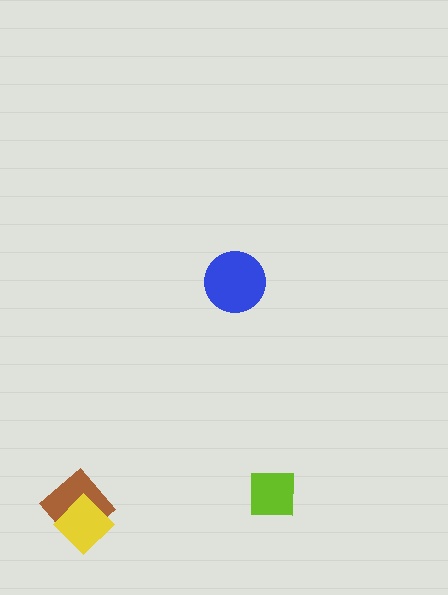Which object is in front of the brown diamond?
The yellow diamond is in front of the brown diamond.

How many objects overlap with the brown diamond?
1 object overlaps with the brown diamond.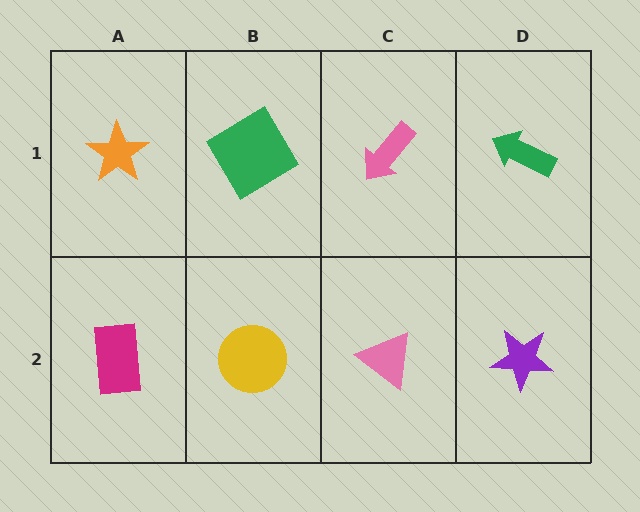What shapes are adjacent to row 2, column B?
A green diamond (row 1, column B), a magenta rectangle (row 2, column A), a pink triangle (row 2, column C).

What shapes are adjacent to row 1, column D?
A purple star (row 2, column D), a pink arrow (row 1, column C).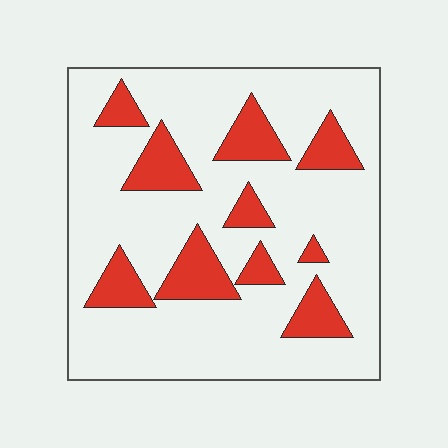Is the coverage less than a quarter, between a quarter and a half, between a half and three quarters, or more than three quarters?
Less than a quarter.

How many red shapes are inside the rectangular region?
10.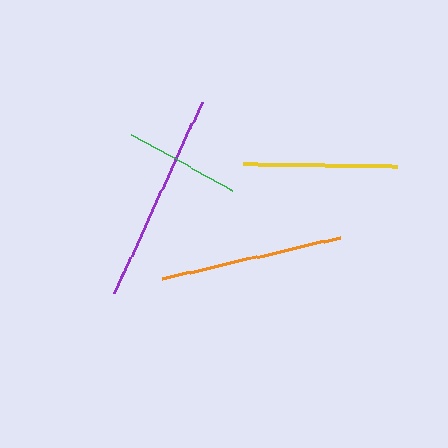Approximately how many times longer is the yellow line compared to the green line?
The yellow line is approximately 1.3 times the length of the green line.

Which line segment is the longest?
The purple line is the longest at approximately 211 pixels.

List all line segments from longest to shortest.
From longest to shortest: purple, orange, yellow, green.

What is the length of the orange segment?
The orange segment is approximately 183 pixels long.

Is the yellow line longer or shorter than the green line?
The yellow line is longer than the green line.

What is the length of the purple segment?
The purple segment is approximately 211 pixels long.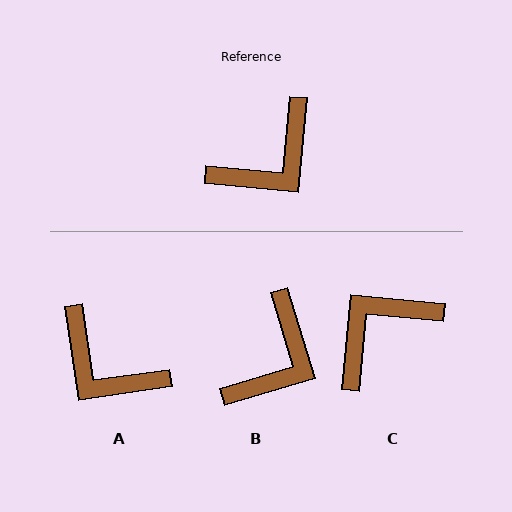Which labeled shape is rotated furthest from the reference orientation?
C, about 180 degrees away.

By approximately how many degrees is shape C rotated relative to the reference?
Approximately 180 degrees counter-clockwise.